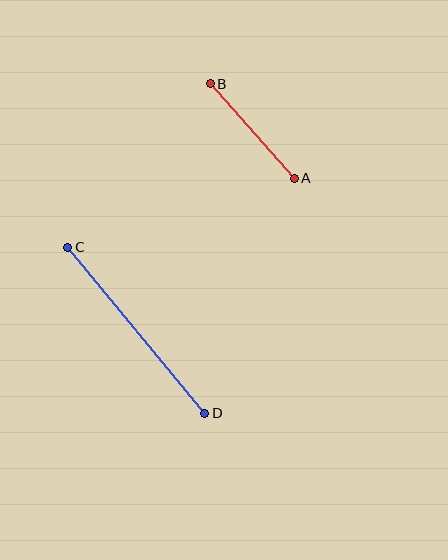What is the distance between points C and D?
The distance is approximately 215 pixels.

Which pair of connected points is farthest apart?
Points C and D are farthest apart.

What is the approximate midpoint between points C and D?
The midpoint is at approximately (136, 330) pixels.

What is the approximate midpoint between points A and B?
The midpoint is at approximately (252, 131) pixels.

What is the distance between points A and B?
The distance is approximately 127 pixels.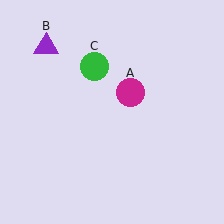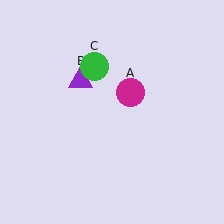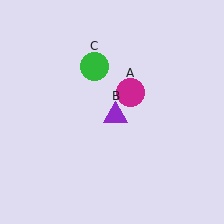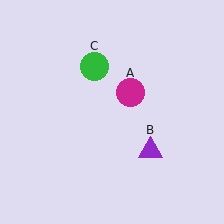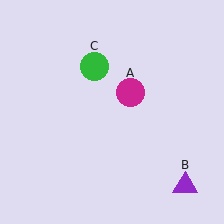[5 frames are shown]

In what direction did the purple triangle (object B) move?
The purple triangle (object B) moved down and to the right.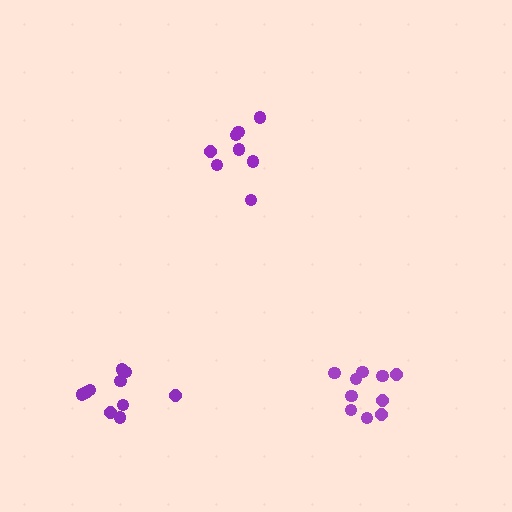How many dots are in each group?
Group 1: 10 dots, Group 2: 8 dots, Group 3: 10 dots (28 total).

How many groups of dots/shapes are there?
There are 3 groups.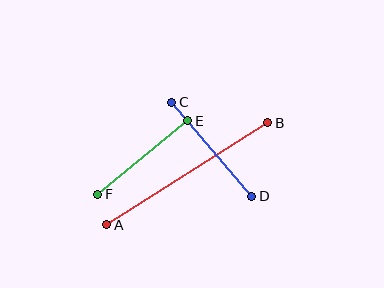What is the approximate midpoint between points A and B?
The midpoint is at approximately (187, 174) pixels.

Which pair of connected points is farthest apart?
Points A and B are farthest apart.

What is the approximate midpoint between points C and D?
The midpoint is at approximately (212, 149) pixels.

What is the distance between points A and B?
The distance is approximately 191 pixels.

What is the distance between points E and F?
The distance is approximately 116 pixels.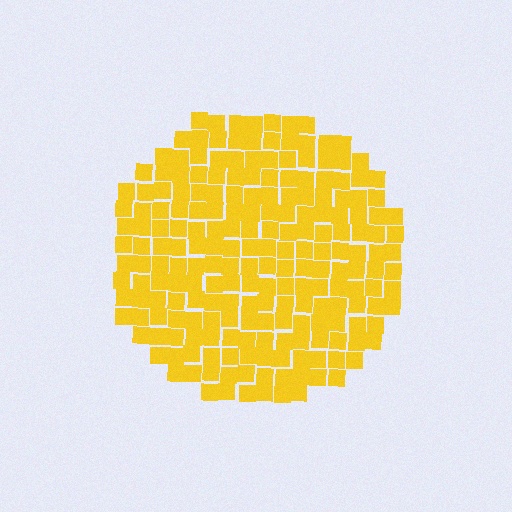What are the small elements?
The small elements are squares.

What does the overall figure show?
The overall figure shows a circle.